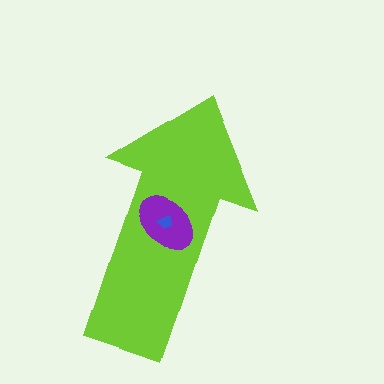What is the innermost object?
The blue trapezoid.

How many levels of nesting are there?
3.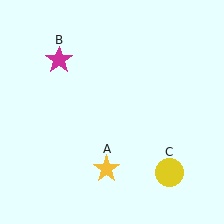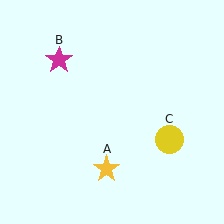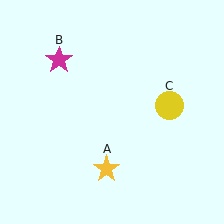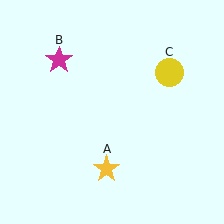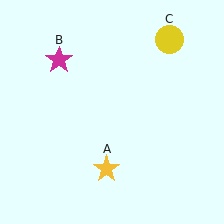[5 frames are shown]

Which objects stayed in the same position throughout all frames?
Yellow star (object A) and magenta star (object B) remained stationary.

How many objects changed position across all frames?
1 object changed position: yellow circle (object C).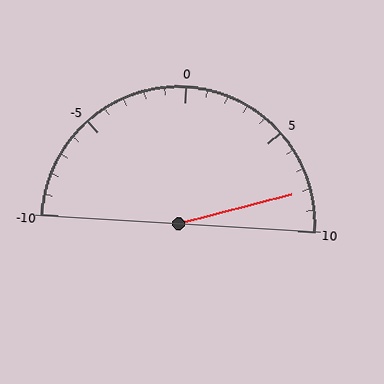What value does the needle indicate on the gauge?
The needle indicates approximately 8.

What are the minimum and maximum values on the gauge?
The gauge ranges from -10 to 10.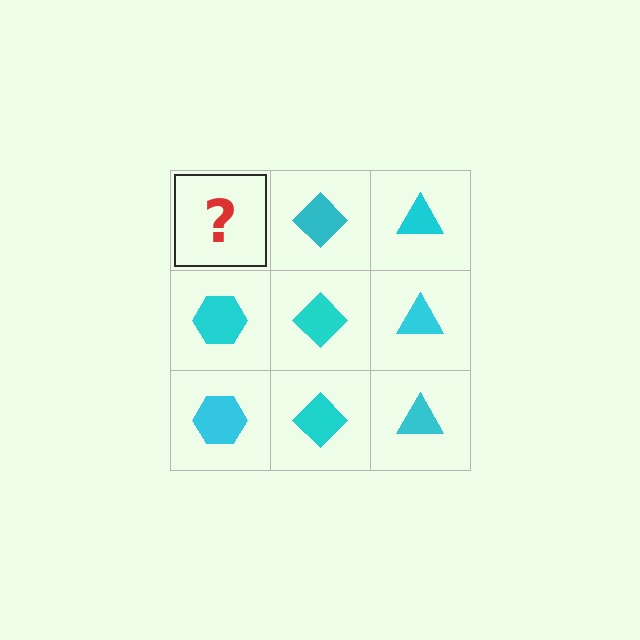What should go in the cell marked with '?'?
The missing cell should contain a cyan hexagon.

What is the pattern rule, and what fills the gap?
The rule is that each column has a consistent shape. The gap should be filled with a cyan hexagon.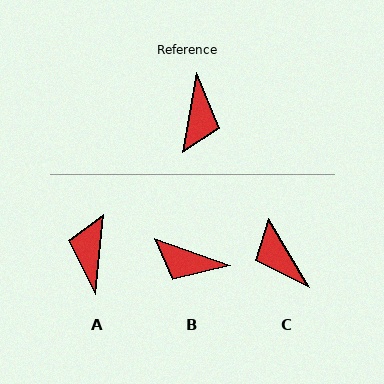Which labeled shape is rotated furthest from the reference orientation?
A, about 176 degrees away.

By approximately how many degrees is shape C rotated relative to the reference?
Approximately 139 degrees clockwise.